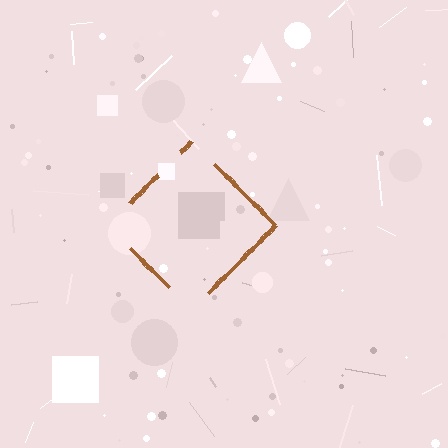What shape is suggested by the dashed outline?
The dashed outline suggests a diamond.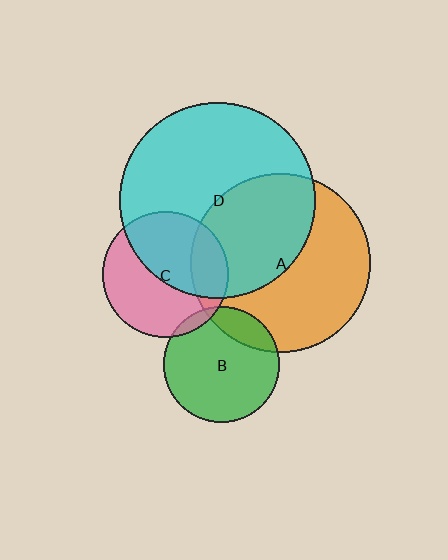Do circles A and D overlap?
Yes.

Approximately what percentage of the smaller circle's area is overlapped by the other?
Approximately 45%.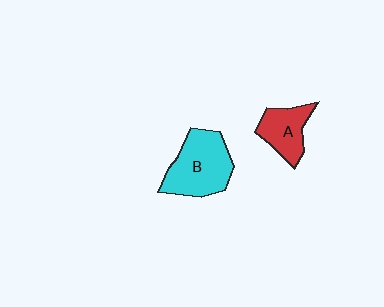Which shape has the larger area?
Shape B (cyan).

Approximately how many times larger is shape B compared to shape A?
Approximately 1.6 times.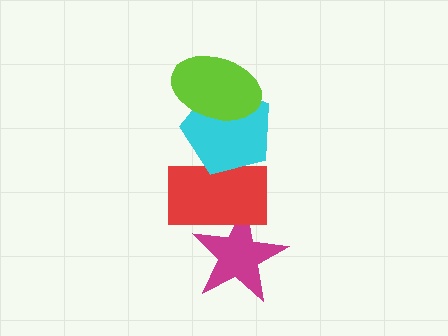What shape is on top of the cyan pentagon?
The lime ellipse is on top of the cyan pentagon.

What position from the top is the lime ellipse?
The lime ellipse is 1st from the top.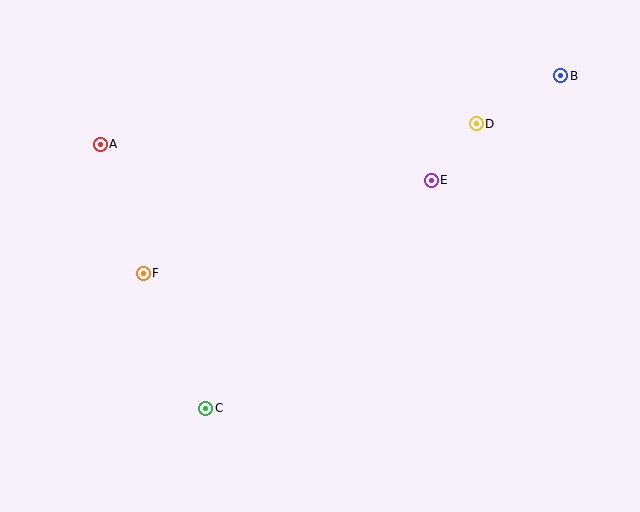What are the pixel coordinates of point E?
Point E is at (431, 180).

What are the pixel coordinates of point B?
Point B is at (561, 76).